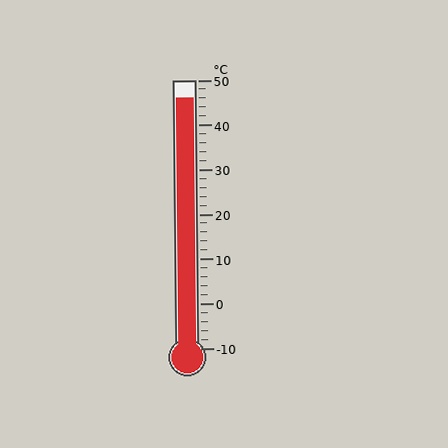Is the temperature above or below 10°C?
The temperature is above 10°C.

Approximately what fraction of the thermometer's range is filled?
The thermometer is filled to approximately 95% of its range.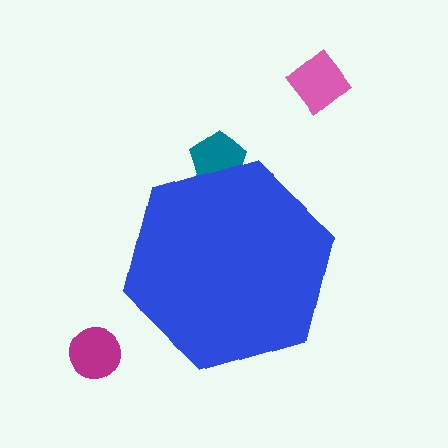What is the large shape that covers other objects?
A blue hexagon.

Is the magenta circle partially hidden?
No, the magenta circle is fully visible.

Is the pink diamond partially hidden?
No, the pink diamond is fully visible.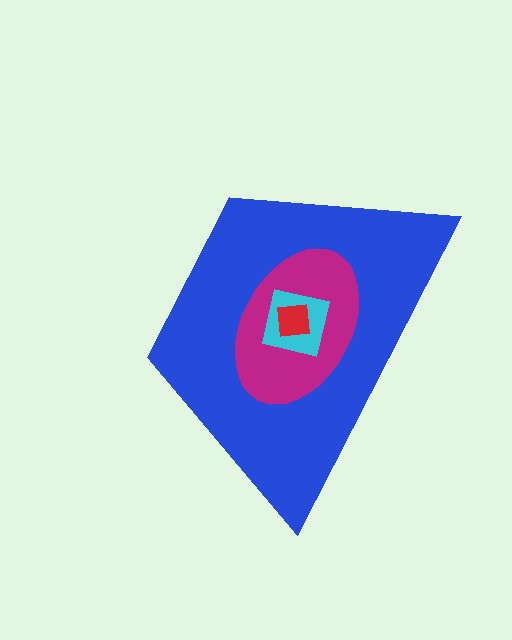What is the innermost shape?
The red square.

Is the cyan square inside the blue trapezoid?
Yes.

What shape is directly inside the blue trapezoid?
The magenta ellipse.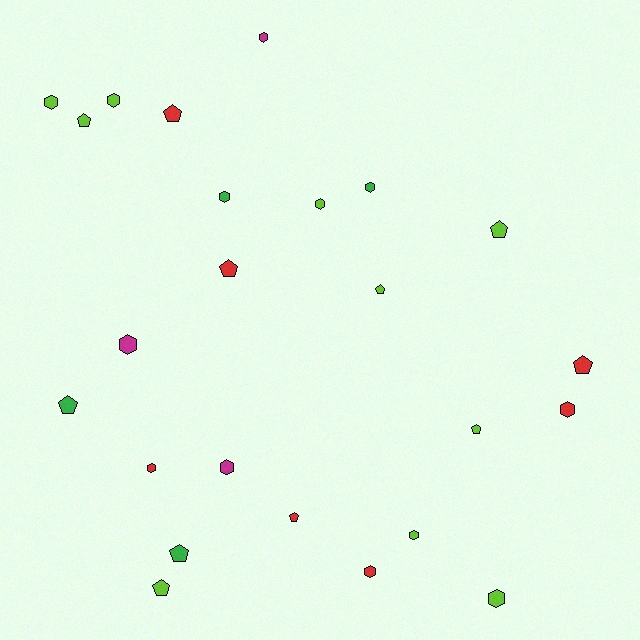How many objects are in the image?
There are 24 objects.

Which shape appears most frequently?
Hexagon, with 13 objects.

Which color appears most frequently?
Lime, with 10 objects.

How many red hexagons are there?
There are 3 red hexagons.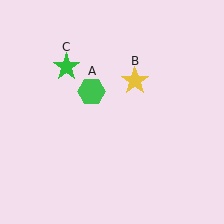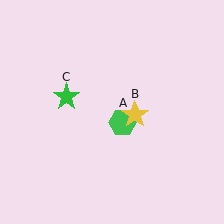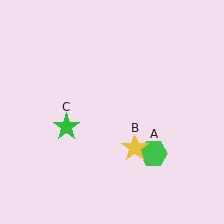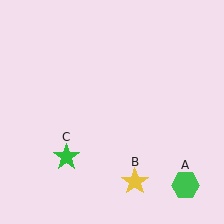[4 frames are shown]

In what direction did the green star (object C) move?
The green star (object C) moved down.